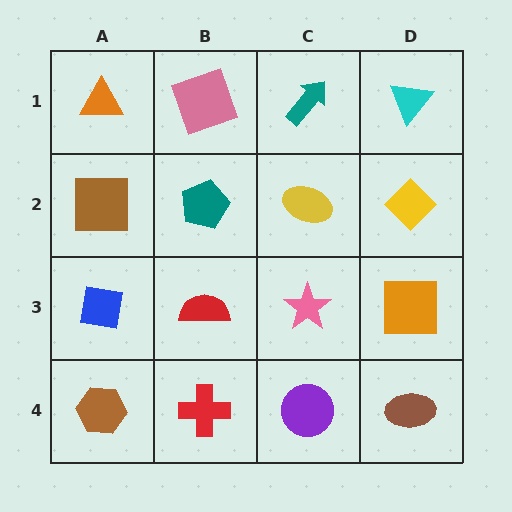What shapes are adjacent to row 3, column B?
A teal pentagon (row 2, column B), a red cross (row 4, column B), a blue square (row 3, column A), a pink star (row 3, column C).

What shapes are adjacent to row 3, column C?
A yellow ellipse (row 2, column C), a purple circle (row 4, column C), a red semicircle (row 3, column B), an orange square (row 3, column D).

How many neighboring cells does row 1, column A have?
2.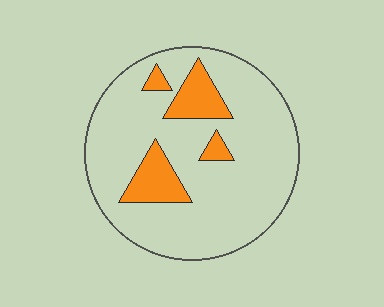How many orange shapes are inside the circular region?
4.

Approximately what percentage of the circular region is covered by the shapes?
Approximately 15%.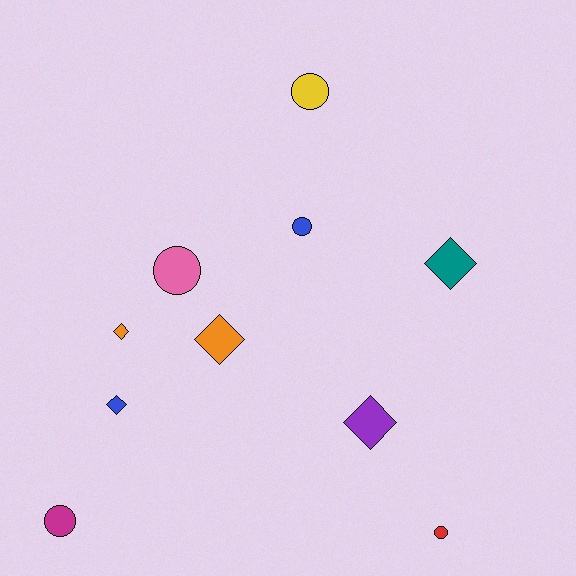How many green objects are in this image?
There are no green objects.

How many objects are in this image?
There are 10 objects.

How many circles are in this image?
There are 5 circles.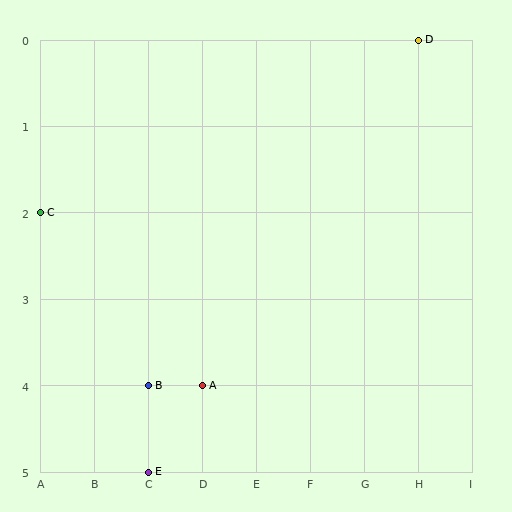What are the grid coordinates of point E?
Point E is at grid coordinates (C, 5).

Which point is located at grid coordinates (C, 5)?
Point E is at (C, 5).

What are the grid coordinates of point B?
Point B is at grid coordinates (C, 4).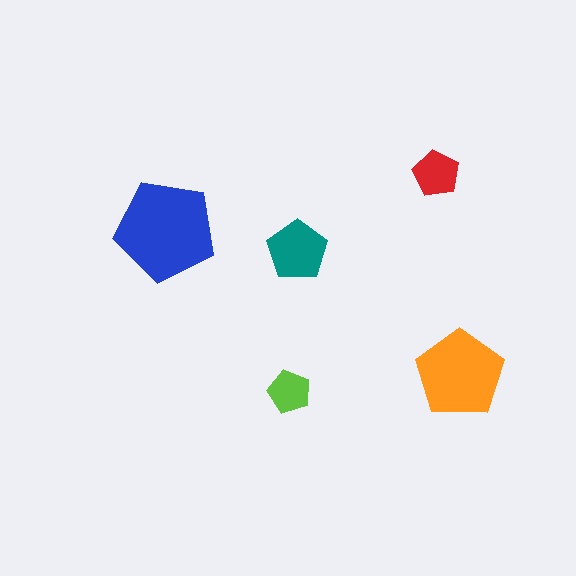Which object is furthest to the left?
The blue pentagon is leftmost.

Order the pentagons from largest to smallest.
the blue one, the orange one, the teal one, the red one, the lime one.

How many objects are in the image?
There are 5 objects in the image.